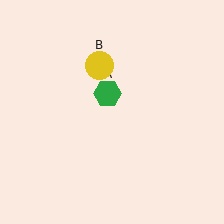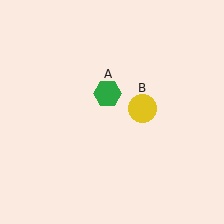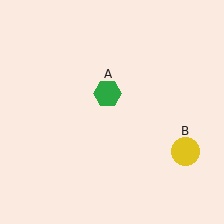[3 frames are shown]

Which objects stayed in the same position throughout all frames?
Green hexagon (object A) remained stationary.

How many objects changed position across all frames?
1 object changed position: yellow circle (object B).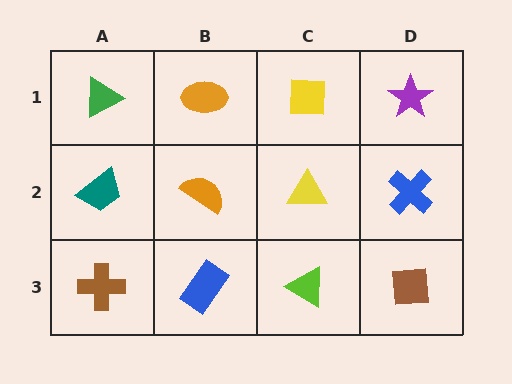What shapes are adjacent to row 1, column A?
A teal trapezoid (row 2, column A), an orange ellipse (row 1, column B).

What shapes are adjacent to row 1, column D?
A blue cross (row 2, column D), a yellow square (row 1, column C).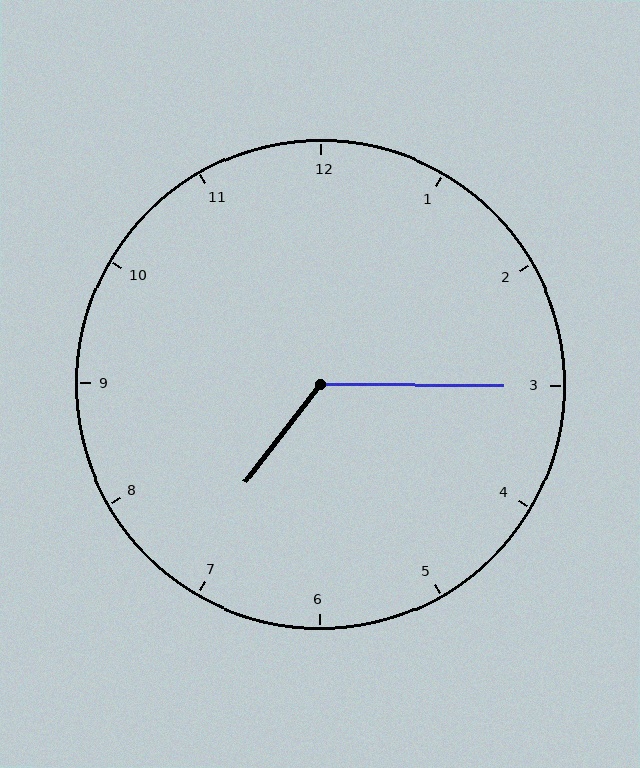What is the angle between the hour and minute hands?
Approximately 128 degrees.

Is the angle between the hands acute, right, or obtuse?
It is obtuse.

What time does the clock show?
7:15.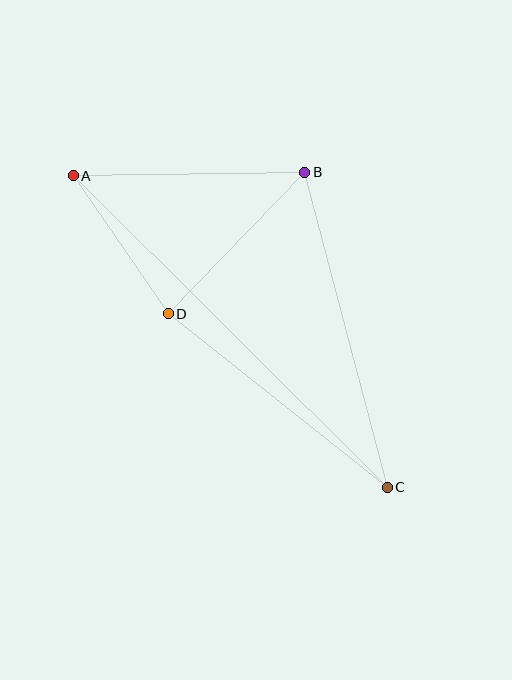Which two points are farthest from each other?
Points A and C are farthest from each other.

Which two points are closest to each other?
Points A and D are closest to each other.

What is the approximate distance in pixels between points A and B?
The distance between A and B is approximately 231 pixels.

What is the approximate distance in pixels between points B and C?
The distance between B and C is approximately 326 pixels.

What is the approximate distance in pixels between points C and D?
The distance between C and D is approximately 279 pixels.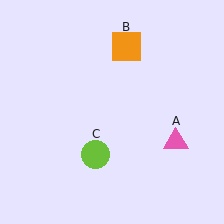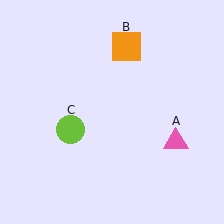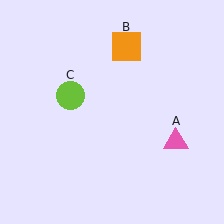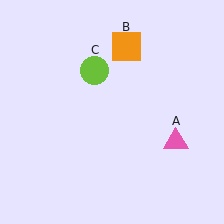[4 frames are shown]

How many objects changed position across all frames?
1 object changed position: lime circle (object C).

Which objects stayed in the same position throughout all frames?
Pink triangle (object A) and orange square (object B) remained stationary.